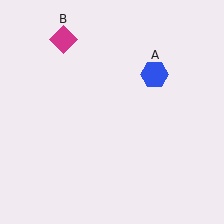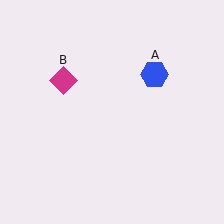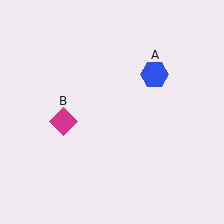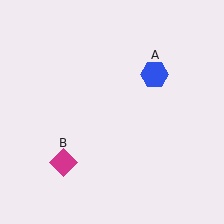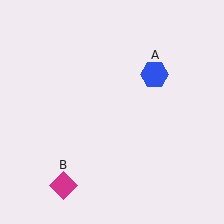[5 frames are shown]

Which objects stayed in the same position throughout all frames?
Blue hexagon (object A) remained stationary.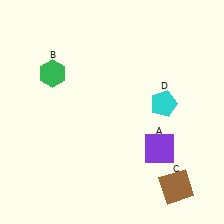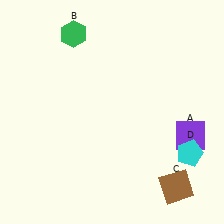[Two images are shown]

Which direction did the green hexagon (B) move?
The green hexagon (B) moved up.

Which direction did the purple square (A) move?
The purple square (A) moved right.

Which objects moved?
The objects that moved are: the purple square (A), the green hexagon (B), the cyan pentagon (D).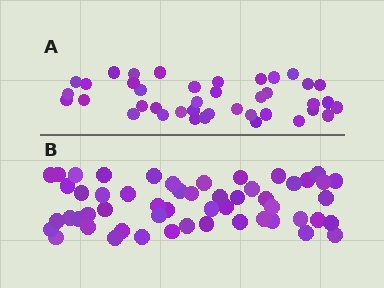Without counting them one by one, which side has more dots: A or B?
Region B (the bottom region) has more dots.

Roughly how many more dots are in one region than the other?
Region B has approximately 15 more dots than region A.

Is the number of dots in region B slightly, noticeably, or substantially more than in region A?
Region B has noticeably more, but not dramatically so. The ratio is roughly 1.3 to 1.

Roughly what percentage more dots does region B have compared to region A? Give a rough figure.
About 30% more.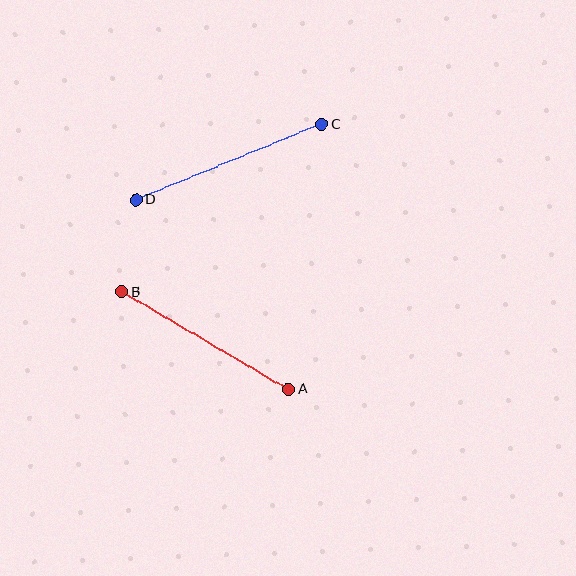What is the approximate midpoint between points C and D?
The midpoint is at approximately (229, 162) pixels.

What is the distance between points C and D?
The distance is approximately 200 pixels.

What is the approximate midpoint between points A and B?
The midpoint is at approximately (205, 341) pixels.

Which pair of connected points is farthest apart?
Points C and D are farthest apart.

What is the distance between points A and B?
The distance is approximately 193 pixels.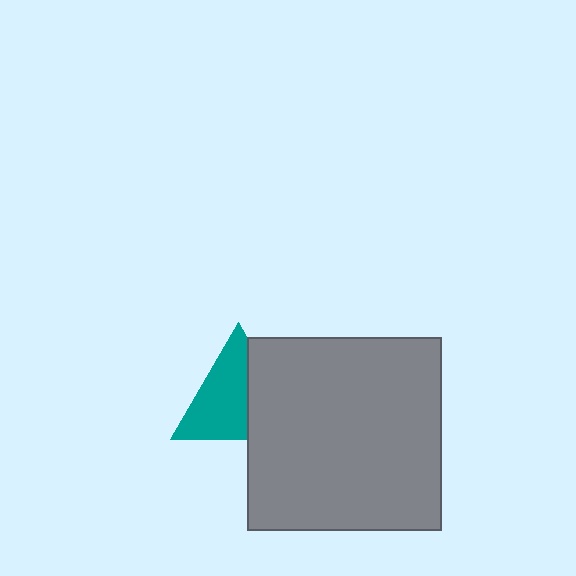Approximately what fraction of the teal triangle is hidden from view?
Roughly 37% of the teal triangle is hidden behind the gray square.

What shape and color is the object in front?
The object in front is a gray square.